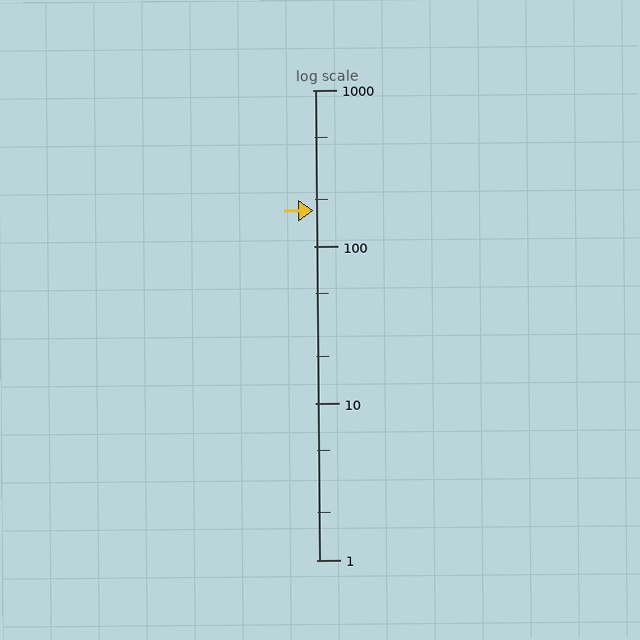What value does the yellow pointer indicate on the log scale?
The pointer indicates approximately 170.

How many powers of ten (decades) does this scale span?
The scale spans 3 decades, from 1 to 1000.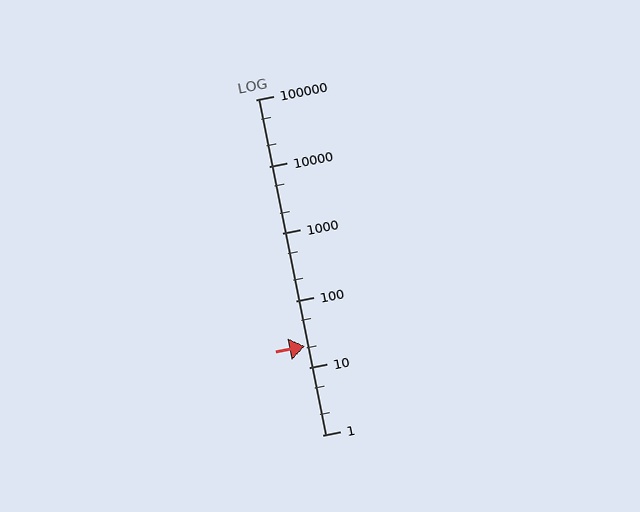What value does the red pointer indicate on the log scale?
The pointer indicates approximately 21.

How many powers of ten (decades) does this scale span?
The scale spans 5 decades, from 1 to 100000.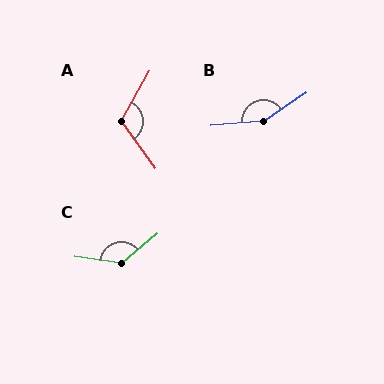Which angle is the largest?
B, at approximately 150 degrees.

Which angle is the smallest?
A, at approximately 115 degrees.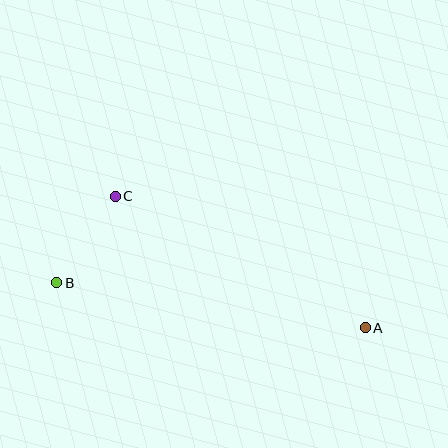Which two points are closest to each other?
Points B and C are closest to each other.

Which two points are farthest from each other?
Points A and B are farthest from each other.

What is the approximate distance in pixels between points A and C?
The distance between A and C is approximately 282 pixels.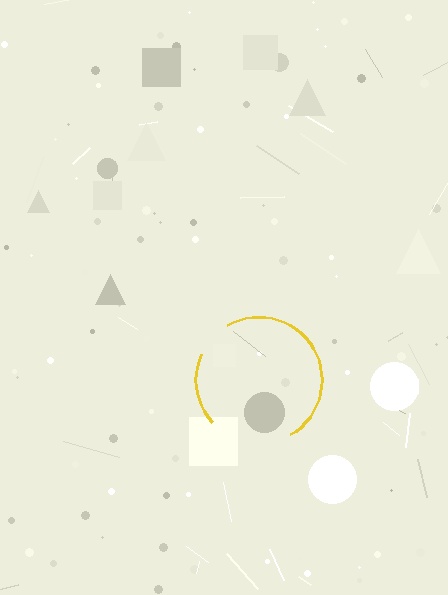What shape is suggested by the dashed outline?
The dashed outline suggests a circle.